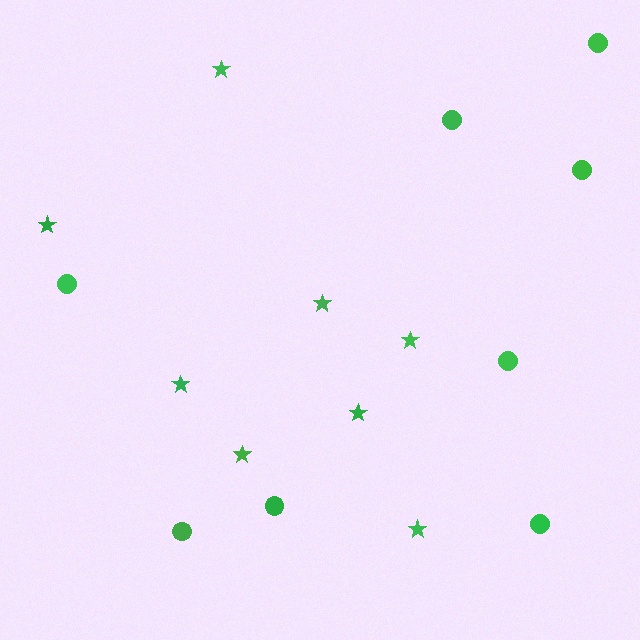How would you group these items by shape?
There are 2 groups: one group of circles (8) and one group of stars (8).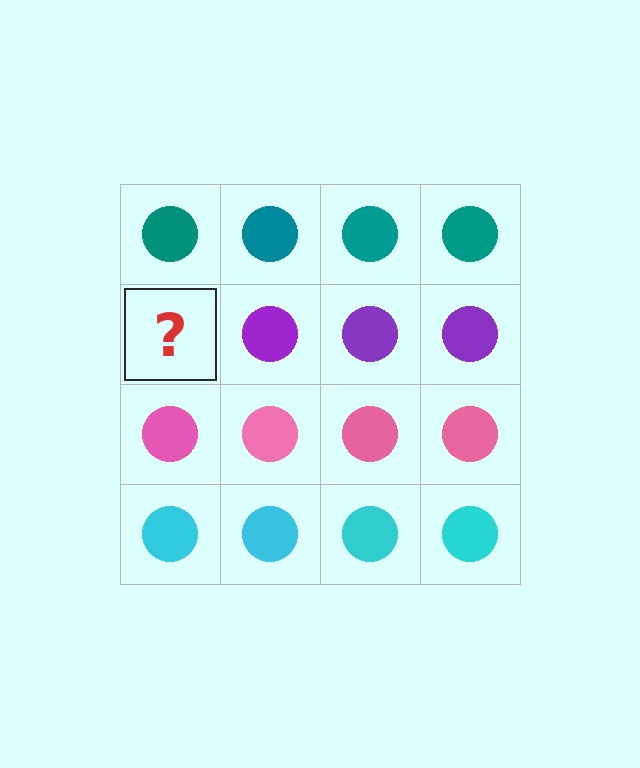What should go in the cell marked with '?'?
The missing cell should contain a purple circle.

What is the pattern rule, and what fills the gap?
The rule is that each row has a consistent color. The gap should be filled with a purple circle.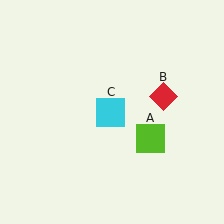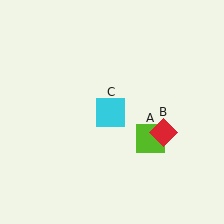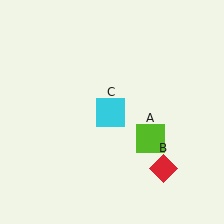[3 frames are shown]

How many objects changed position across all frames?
1 object changed position: red diamond (object B).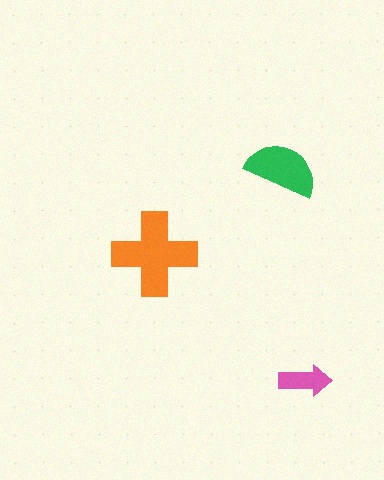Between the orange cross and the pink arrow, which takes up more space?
The orange cross.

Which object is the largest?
The orange cross.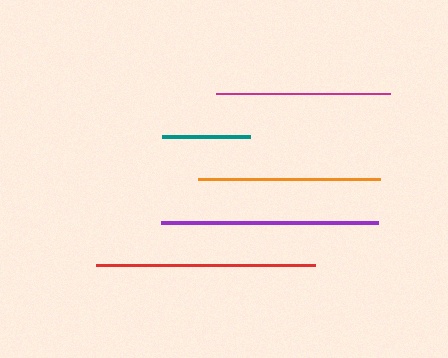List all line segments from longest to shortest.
From longest to shortest: red, purple, orange, magenta, teal.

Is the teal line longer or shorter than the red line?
The red line is longer than the teal line.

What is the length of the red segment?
The red segment is approximately 219 pixels long.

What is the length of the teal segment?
The teal segment is approximately 88 pixels long.